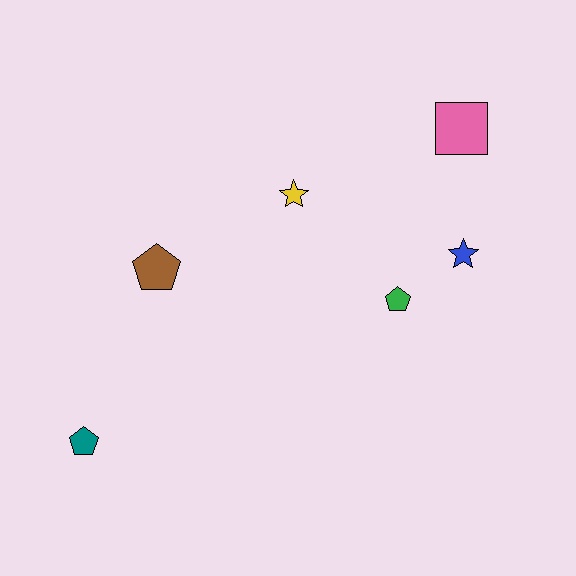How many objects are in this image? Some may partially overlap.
There are 6 objects.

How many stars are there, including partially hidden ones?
There are 2 stars.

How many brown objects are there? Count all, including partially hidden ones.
There is 1 brown object.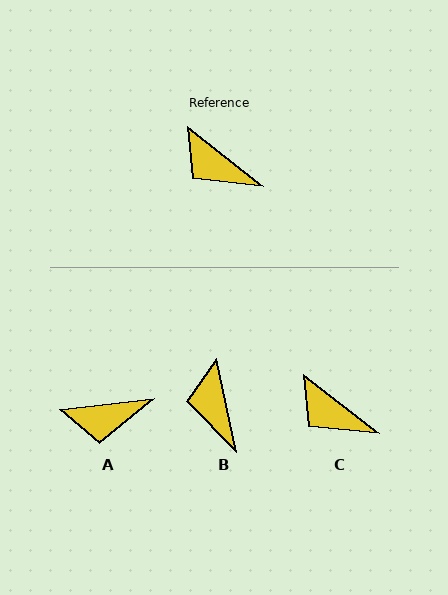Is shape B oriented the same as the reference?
No, it is off by about 39 degrees.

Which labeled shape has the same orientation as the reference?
C.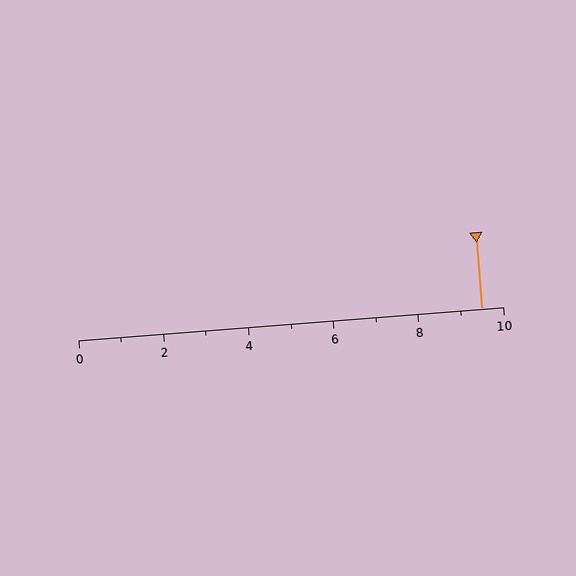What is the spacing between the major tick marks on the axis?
The major ticks are spaced 2 apart.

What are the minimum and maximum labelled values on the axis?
The axis runs from 0 to 10.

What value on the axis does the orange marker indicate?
The marker indicates approximately 9.5.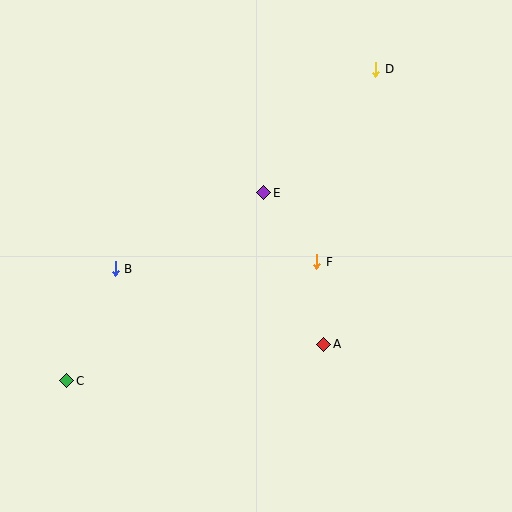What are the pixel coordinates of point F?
Point F is at (317, 262).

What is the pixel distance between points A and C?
The distance between A and C is 260 pixels.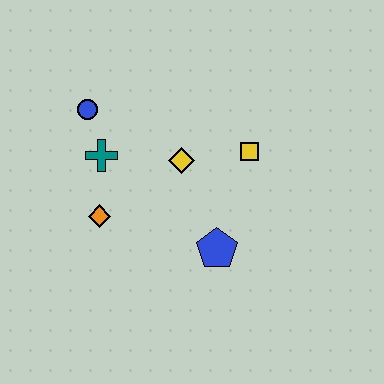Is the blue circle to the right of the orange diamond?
No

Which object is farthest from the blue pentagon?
The blue circle is farthest from the blue pentagon.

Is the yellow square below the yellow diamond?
No